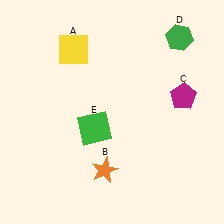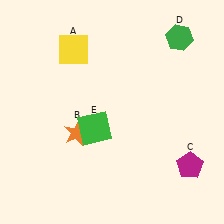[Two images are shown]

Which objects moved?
The objects that moved are: the orange star (B), the magenta pentagon (C).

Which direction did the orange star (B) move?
The orange star (B) moved up.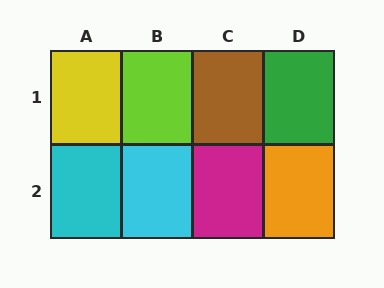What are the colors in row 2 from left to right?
Cyan, cyan, magenta, orange.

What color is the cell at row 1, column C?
Brown.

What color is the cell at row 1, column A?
Yellow.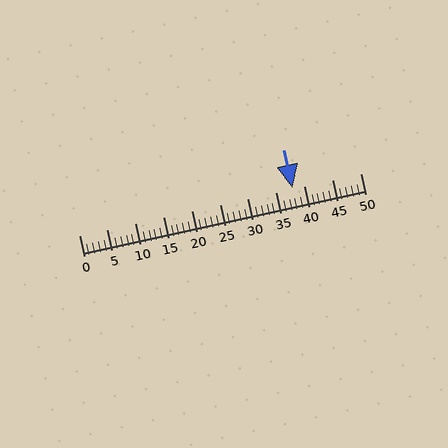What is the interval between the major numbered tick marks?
The major tick marks are spaced 5 units apart.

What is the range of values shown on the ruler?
The ruler shows values from 0 to 50.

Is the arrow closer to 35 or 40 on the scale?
The arrow is closer to 40.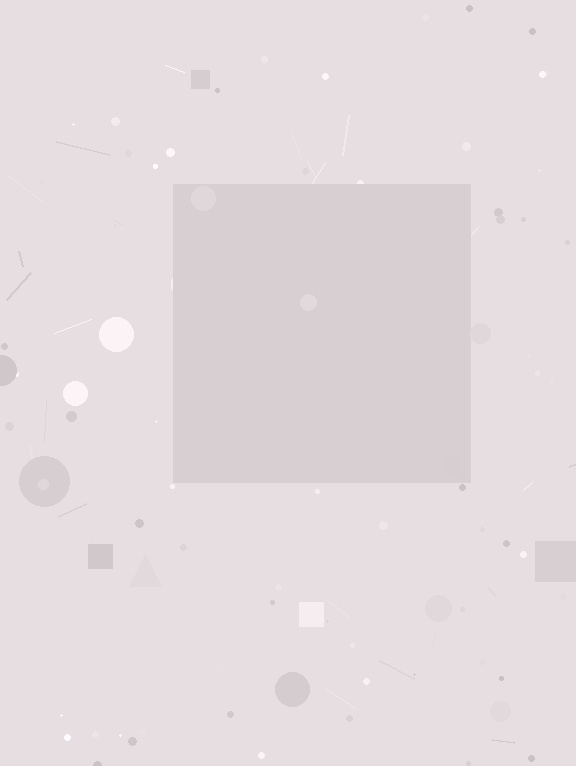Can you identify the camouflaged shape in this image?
The camouflaged shape is a square.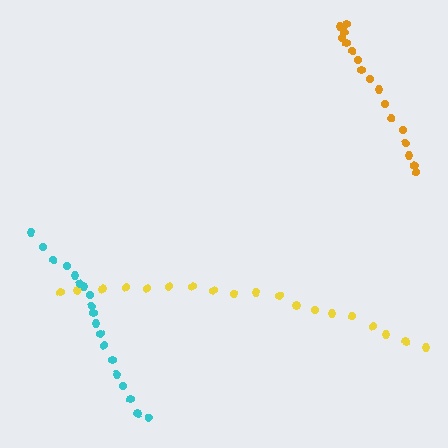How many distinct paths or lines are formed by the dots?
There are 3 distinct paths.